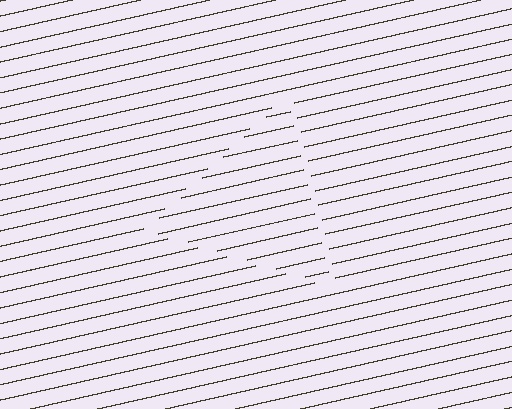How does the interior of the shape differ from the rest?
The interior of the shape contains the same grating, shifted by half a period — the contour is defined by the phase discontinuity where line-ends from the inner and outer gratings abut.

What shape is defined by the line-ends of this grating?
An illusory triangle. The interior of the shape contains the same grating, shifted by half a period — the contour is defined by the phase discontinuity where line-ends from the inner and outer gratings abut.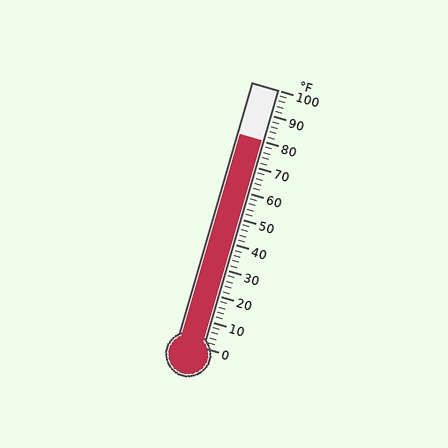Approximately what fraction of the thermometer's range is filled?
The thermometer is filled to approximately 80% of its range.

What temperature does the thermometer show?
The thermometer shows approximately 80°F.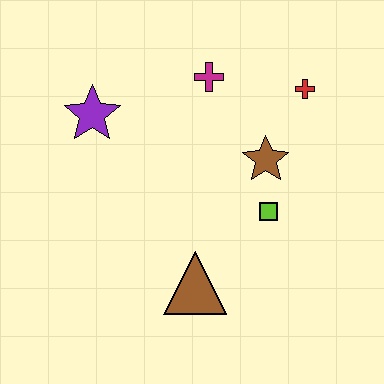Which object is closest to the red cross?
The brown star is closest to the red cross.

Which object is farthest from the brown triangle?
The red cross is farthest from the brown triangle.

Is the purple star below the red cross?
Yes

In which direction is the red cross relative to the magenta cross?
The red cross is to the right of the magenta cross.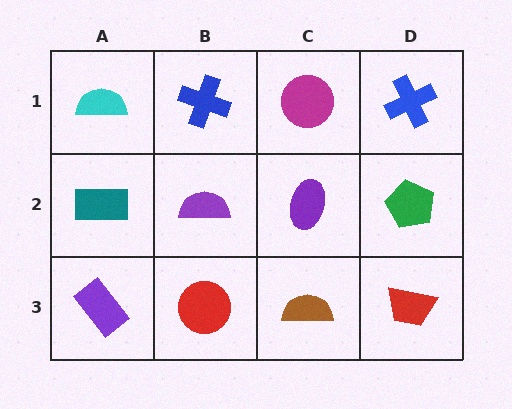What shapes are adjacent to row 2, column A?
A cyan semicircle (row 1, column A), a purple rectangle (row 3, column A), a purple semicircle (row 2, column B).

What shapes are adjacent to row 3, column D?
A green pentagon (row 2, column D), a brown semicircle (row 3, column C).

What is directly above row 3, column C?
A purple ellipse.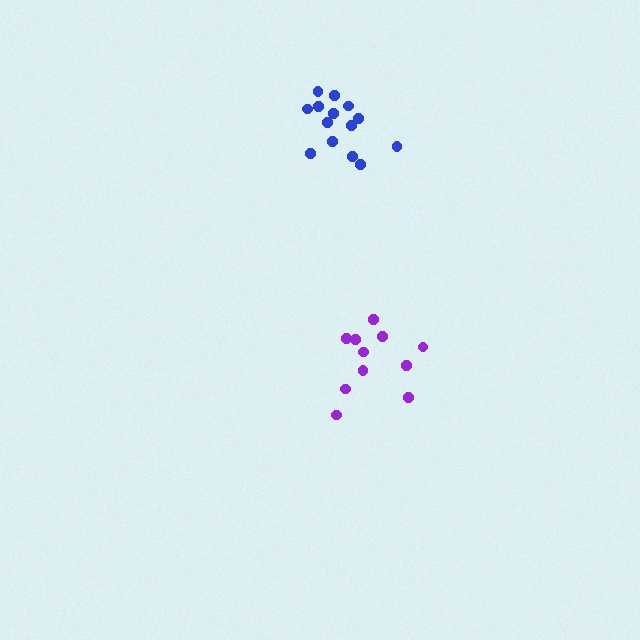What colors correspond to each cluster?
The clusters are colored: blue, purple.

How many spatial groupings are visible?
There are 2 spatial groupings.